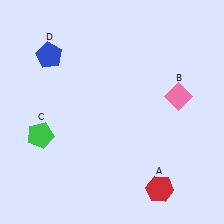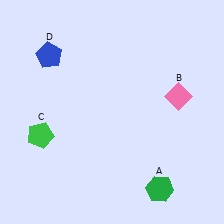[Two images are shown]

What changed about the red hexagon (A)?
In Image 1, A is red. In Image 2, it changed to green.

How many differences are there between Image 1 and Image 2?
There is 1 difference between the two images.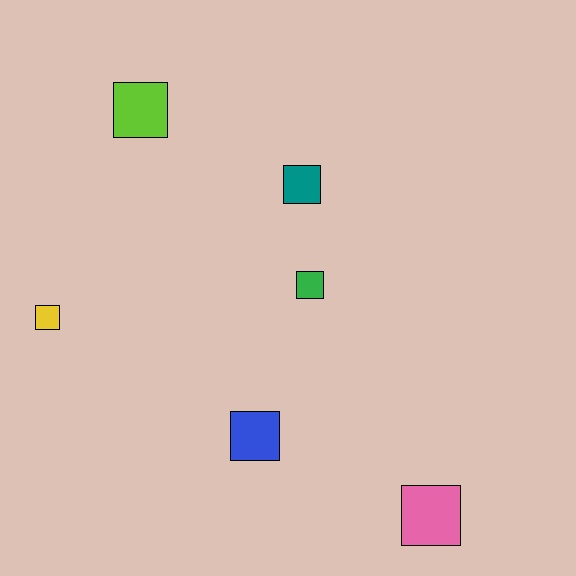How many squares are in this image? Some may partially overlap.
There are 6 squares.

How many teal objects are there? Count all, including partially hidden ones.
There is 1 teal object.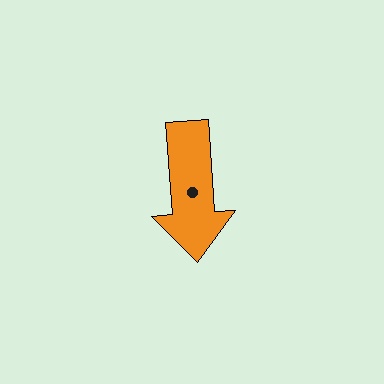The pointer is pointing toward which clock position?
Roughly 6 o'clock.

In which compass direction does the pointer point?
South.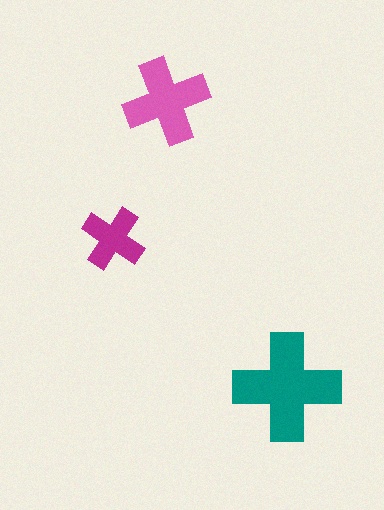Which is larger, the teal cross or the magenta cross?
The teal one.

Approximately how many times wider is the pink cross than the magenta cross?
About 1.5 times wider.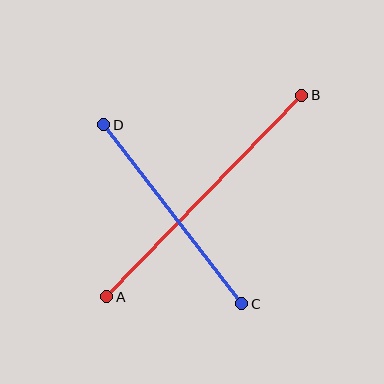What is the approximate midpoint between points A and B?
The midpoint is at approximately (204, 196) pixels.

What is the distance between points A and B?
The distance is approximately 281 pixels.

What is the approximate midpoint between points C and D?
The midpoint is at approximately (173, 214) pixels.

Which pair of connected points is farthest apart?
Points A and B are farthest apart.